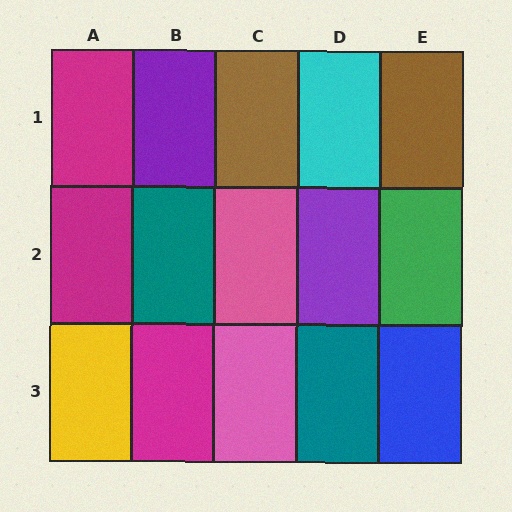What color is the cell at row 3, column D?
Teal.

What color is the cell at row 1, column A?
Magenta.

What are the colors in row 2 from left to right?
Magenta, teal, pink, purple, green.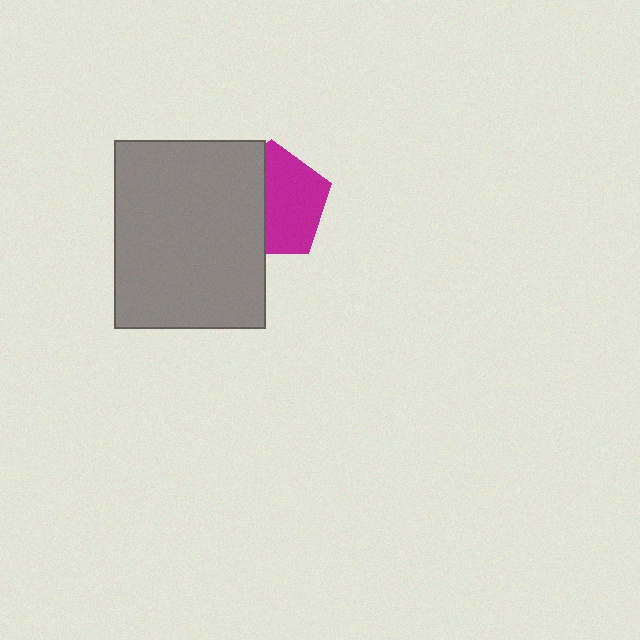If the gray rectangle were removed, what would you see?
You would see the complete magenta pentagon.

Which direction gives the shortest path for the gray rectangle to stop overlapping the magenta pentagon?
Moving left gives the shortest separation.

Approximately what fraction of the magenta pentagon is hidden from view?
Roughly 43% of the magenta pentagon is hidden behind the gray rectangle.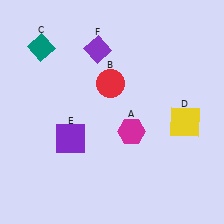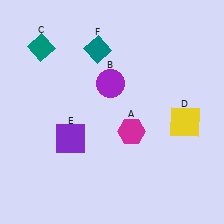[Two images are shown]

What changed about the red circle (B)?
In Image 1, B is red. In Image 2, it changed to purple.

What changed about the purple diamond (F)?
In Image 1, F is purple. In Image 2, it changed to teal.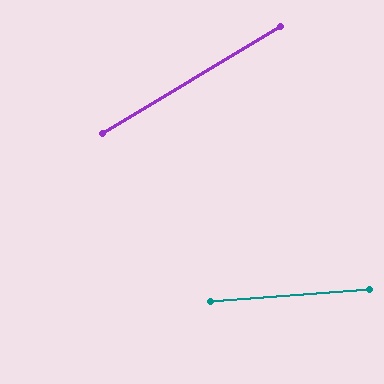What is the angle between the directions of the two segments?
Approximately 27 degrees.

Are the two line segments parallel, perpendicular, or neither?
Neither parallel nor perpendicular — they differ by about 27°.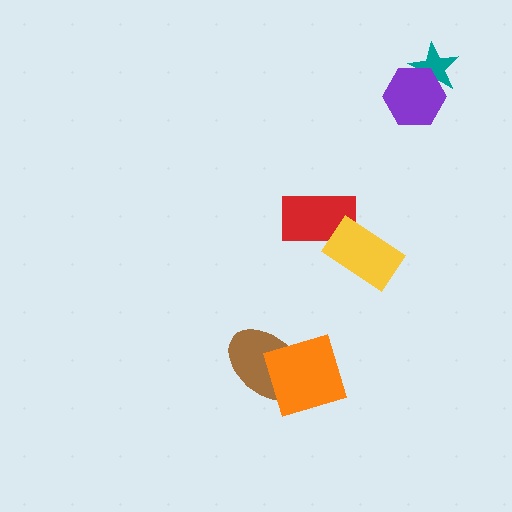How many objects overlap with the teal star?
1 object overlaps with the teal star.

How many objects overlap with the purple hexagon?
1 object overlaps with the purple hexagon.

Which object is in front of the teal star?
The purple hexagon is in front of the teal star.